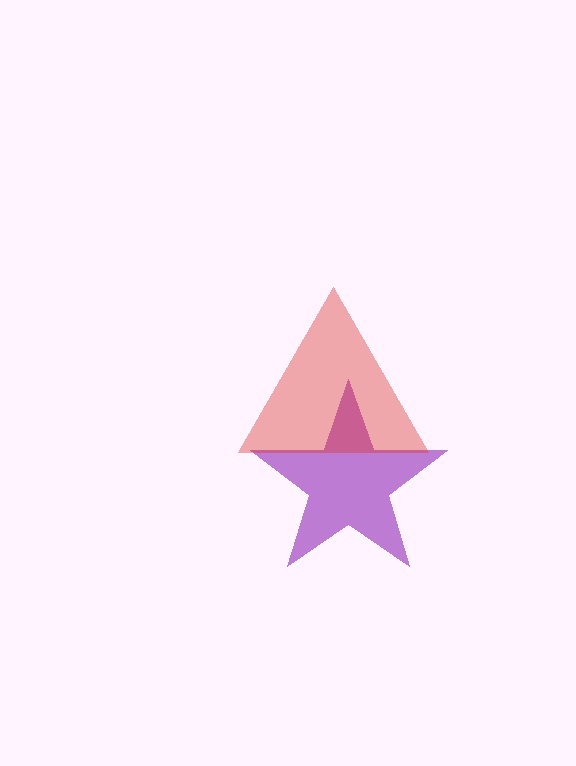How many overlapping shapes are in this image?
There are 2 overlapping shapes in the image.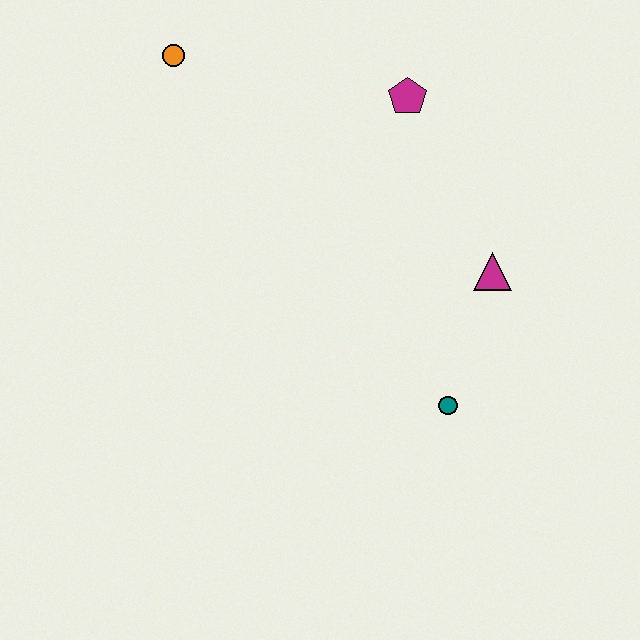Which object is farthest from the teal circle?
The orange circle is farthest from the teal circle.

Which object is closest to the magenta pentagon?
The magenta triangle is closest to the magenta pentagon.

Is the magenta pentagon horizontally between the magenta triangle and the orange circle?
Yes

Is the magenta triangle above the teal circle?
Yes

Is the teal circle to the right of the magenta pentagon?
Yes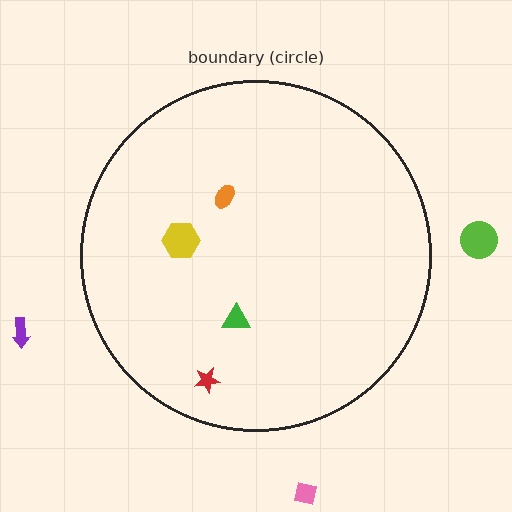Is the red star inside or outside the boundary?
Inside.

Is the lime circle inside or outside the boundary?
Outside.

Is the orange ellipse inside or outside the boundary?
Inside.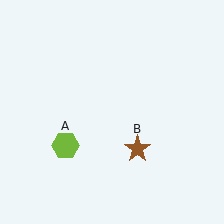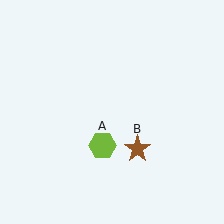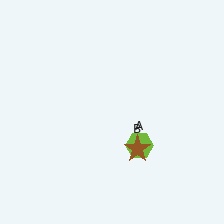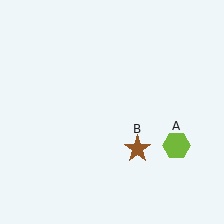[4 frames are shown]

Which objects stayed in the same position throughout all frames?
Brown star (object B) remained stationary.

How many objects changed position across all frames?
1 object changed position: lime hexagon (object A).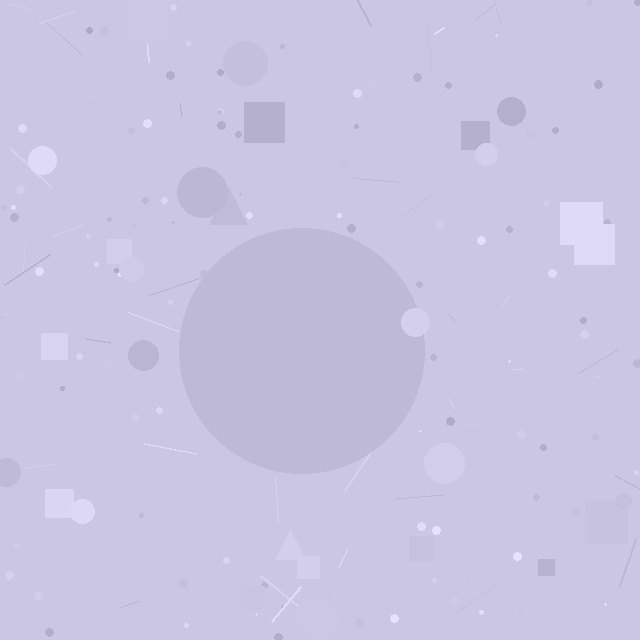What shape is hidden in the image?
A circle is hidden in the image.